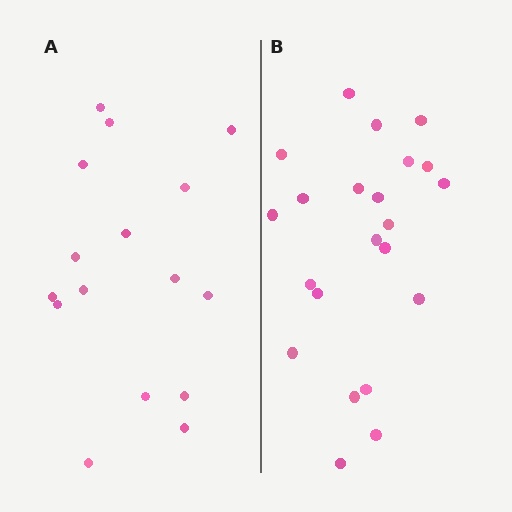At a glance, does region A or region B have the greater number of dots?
Region B (the right region) has more dots.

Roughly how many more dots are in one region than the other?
Region B has about 6 more dots than region A.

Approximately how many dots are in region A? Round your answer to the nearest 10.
About 20 dots. (The exact count is 16, which rounds to 20.)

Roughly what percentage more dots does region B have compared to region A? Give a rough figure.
About 40% more.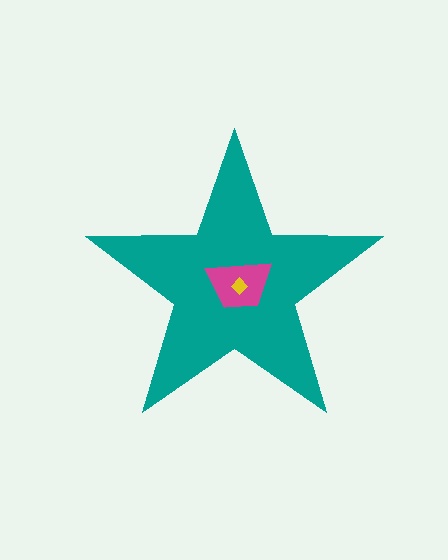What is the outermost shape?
The teal star.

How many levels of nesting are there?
3.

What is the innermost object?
The yellow diamond.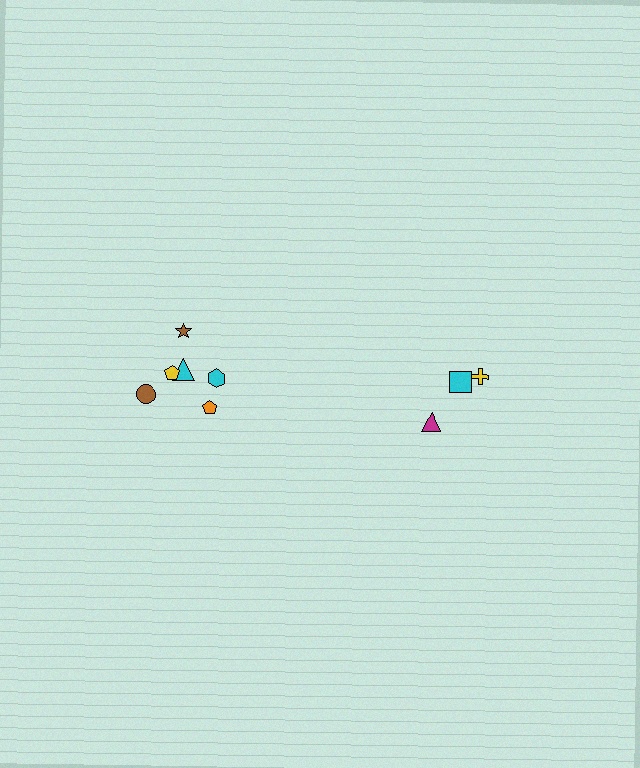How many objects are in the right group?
There are 3 objects.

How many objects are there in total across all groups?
There are 9 objects.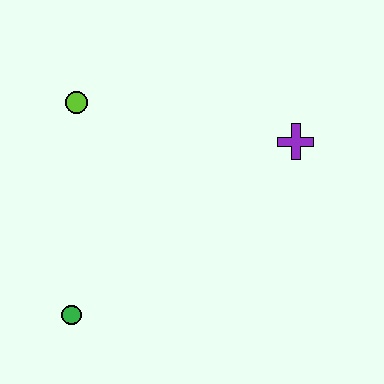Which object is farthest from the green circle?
The purple cross is farthest from the green circle.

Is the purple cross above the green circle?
Yes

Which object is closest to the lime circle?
The green circle is closest to the lime circle.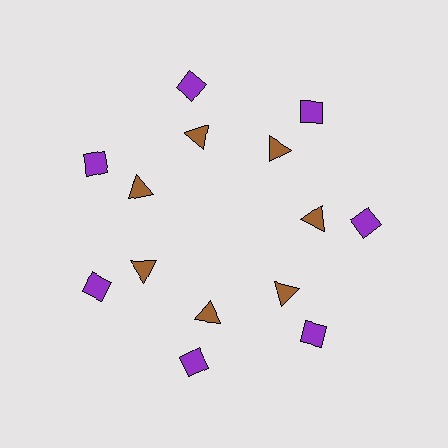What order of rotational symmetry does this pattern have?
This pattern has 7-fold rotational symmetry.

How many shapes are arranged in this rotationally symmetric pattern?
There are 14 shapes, arranged in 7 groups of 2.